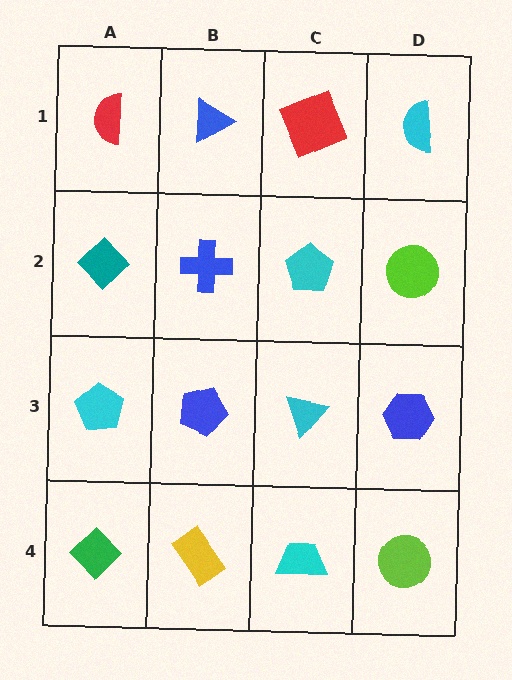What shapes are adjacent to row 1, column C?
A cyan pentagon (row 2, column C), a blue triangle (row 1, column B), a cyan semicircle (row 1, column D).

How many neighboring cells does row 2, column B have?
4.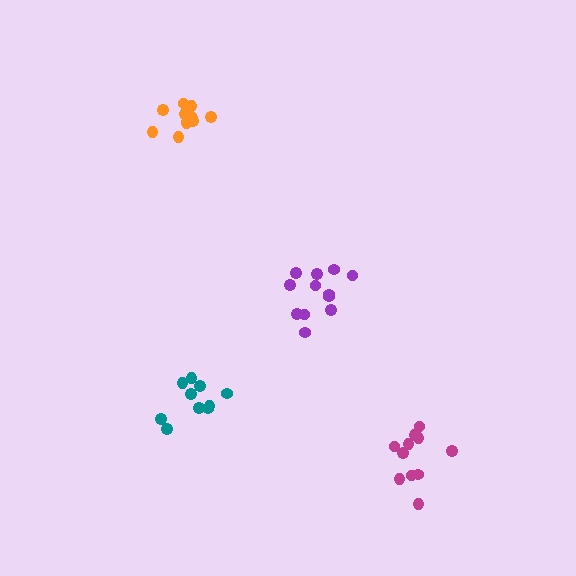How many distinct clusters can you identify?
There are 4 distinct clusters.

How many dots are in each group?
Group 1: 11 dots, Group 2: 10 dots, Group 3: 11 dots, Group 4: 12 dots (44 total).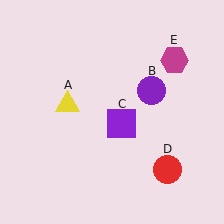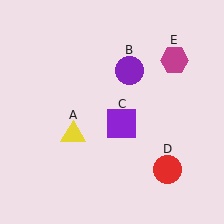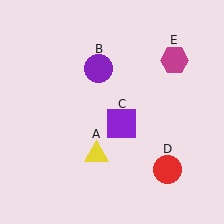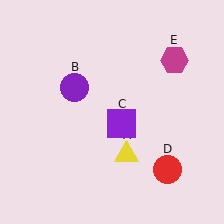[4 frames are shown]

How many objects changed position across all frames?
2 objects changed position: yellow triangle (object A), purple circle (object B).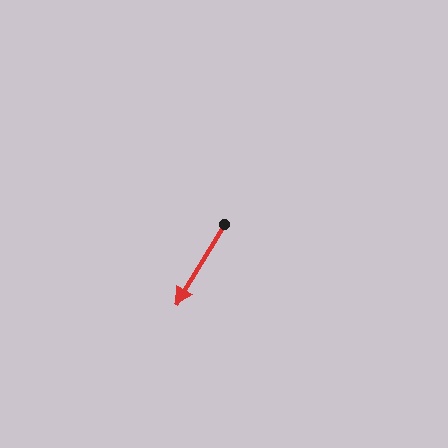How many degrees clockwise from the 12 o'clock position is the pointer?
Approximately 211 degrees.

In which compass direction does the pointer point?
Southwest.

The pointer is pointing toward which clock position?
Roughly 7 o'clock.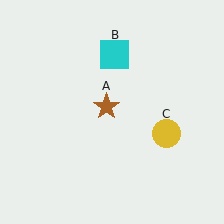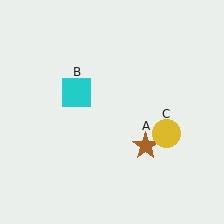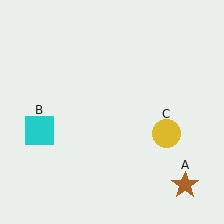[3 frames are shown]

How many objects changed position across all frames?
2 objects changed position: brown star (object A), cyan square (object B).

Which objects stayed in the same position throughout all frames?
Yellow circle (object C) remained stationary.